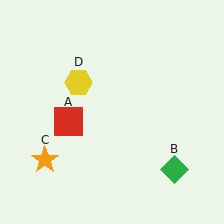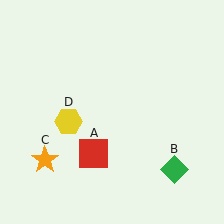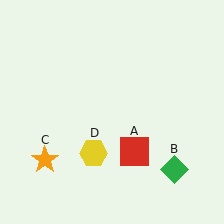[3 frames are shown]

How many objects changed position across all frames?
2 objects changed position: red square (object A), yellow hexagon (object D).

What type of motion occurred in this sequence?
The red square (object A), yellow hexagon (object D) rotated counterclockwise around the center of the scene.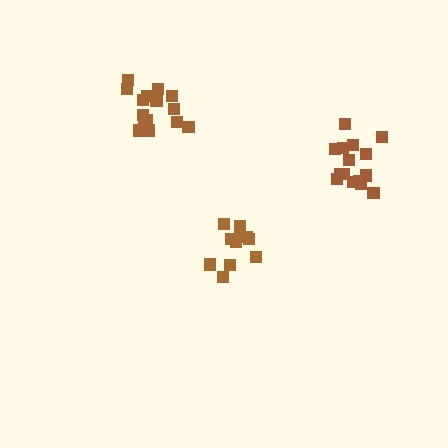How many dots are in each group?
Group 1: 11 dots, Group 2: 15 dots, Group 3: 15 dots (41 total).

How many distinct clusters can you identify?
There are 3 distinct clusters.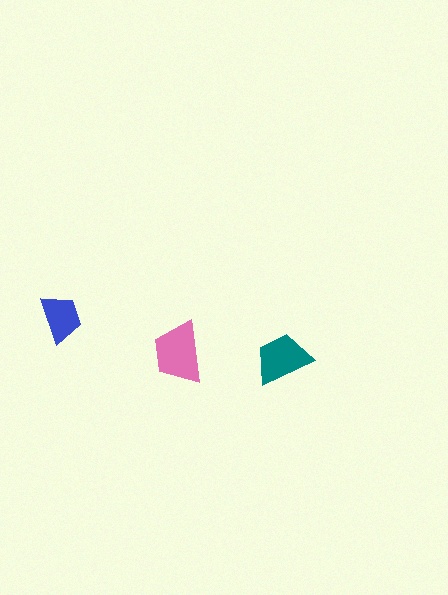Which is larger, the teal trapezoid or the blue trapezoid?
The teal one.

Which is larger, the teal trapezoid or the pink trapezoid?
The pink one.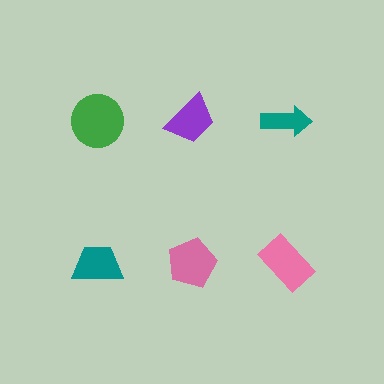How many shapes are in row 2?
3 shapes.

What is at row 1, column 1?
A green circle.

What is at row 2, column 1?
A teal trapezoid.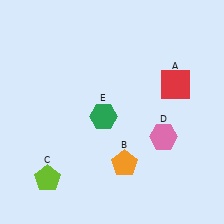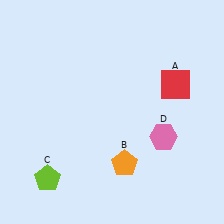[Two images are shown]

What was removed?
The green hexagon (E) was removed in Image 2.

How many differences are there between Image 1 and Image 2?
There is 1 difference between the two images.